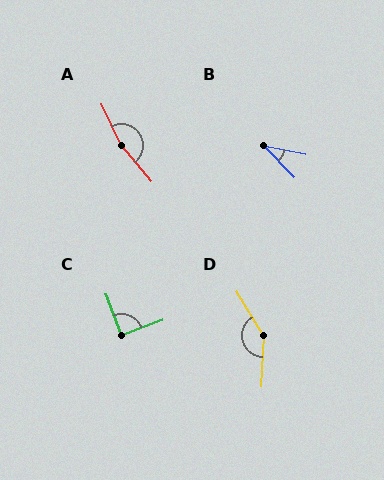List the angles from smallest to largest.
B (35°), C (91°), D (146°), A (166°).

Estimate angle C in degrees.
Approximately 91 degrees.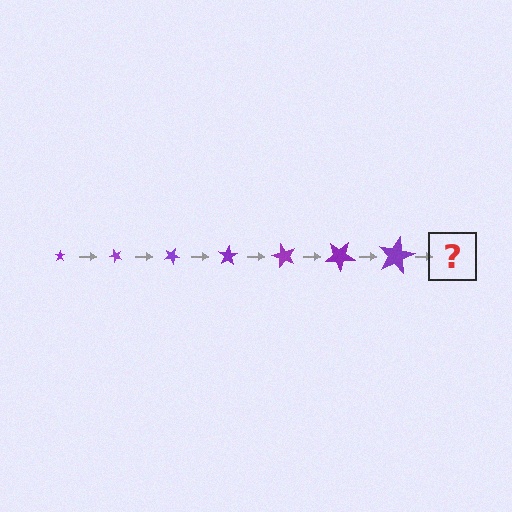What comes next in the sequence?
The next element should be a star, larger than the previous one and rotated 350 degrees from the start.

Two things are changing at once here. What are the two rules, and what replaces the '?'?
The two rules are that the star grows larger each step and it rotates 50 degrees each step. The '?' should be a star, larger than the previous one and rotated 350 degrees from the start.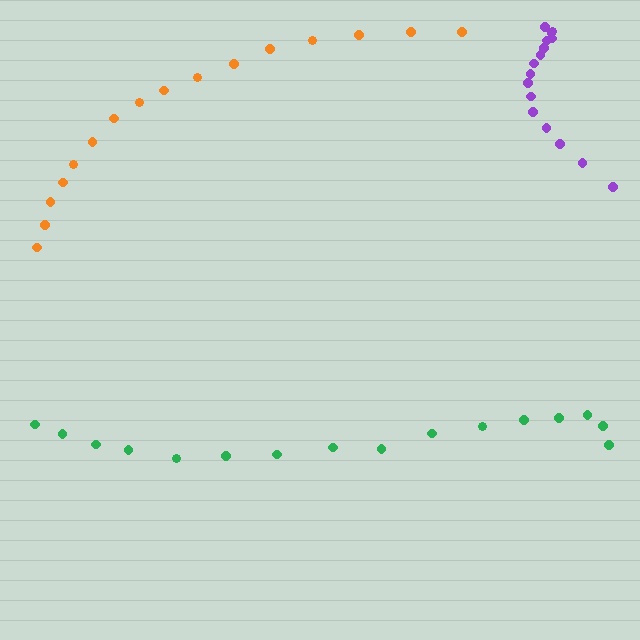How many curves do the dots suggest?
There are 3 distinct paths.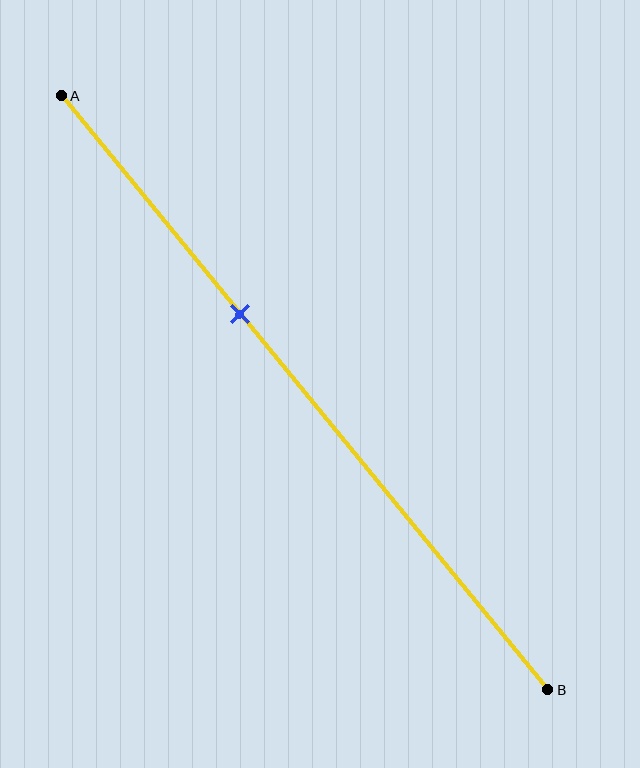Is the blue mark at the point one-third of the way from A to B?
No, the mark is at about 35% from A, not at the 33% one-third point.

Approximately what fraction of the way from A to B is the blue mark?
The blue mark is approximately 35% of the way from A to B.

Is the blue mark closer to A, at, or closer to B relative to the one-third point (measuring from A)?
The blue mark is closer to point B than the one-third point of segment AB.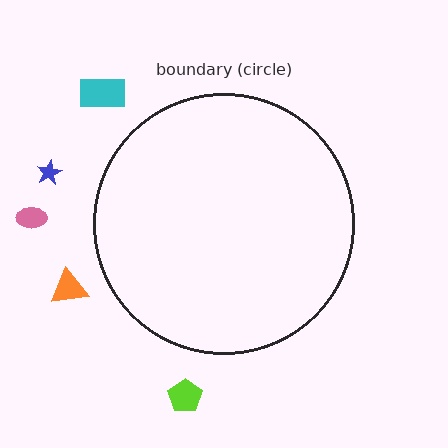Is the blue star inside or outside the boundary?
Outside.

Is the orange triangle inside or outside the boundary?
Outside.